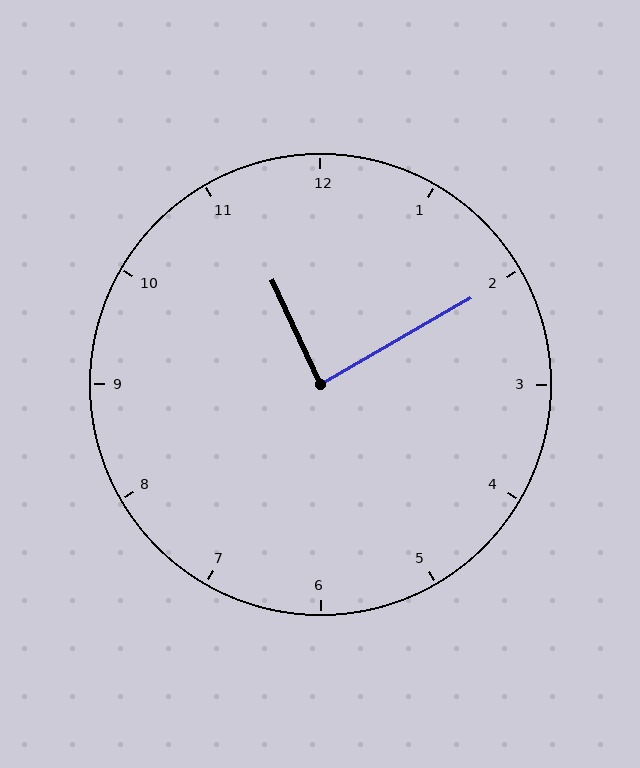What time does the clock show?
11:10.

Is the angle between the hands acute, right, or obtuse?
It is right.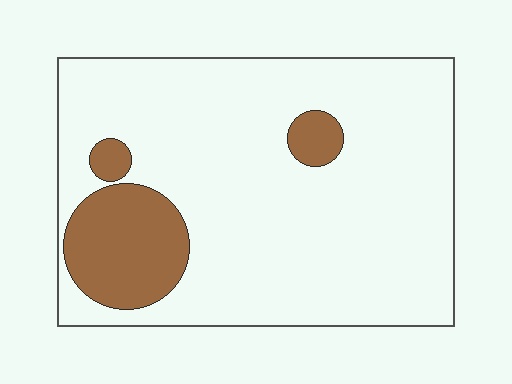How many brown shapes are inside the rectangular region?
3.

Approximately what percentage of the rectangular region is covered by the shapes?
Approximately 15%.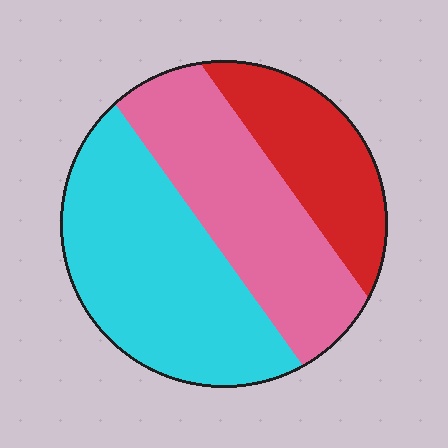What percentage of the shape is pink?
Pink takes up between a third and a half of the shape.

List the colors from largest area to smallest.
From largest to smallest: cyan, pink, red.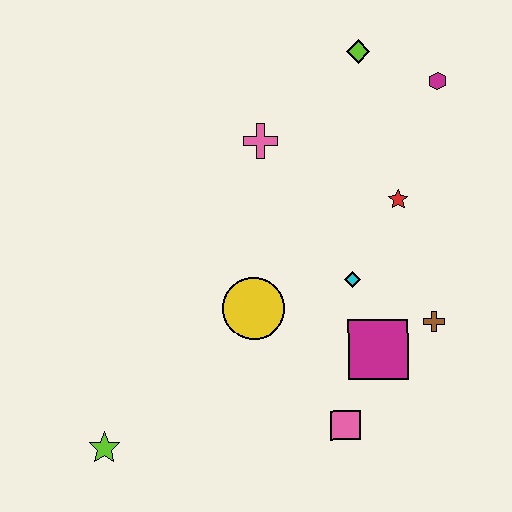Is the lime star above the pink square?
No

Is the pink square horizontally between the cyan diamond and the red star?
No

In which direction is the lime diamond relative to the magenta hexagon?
The lime diamond is to the left of the magenta hexagon.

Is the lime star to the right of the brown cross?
No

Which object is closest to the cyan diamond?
The magenta square is closest to the cyan diamond.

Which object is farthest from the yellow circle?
The magenta hexagon is farthest from the yellow circle.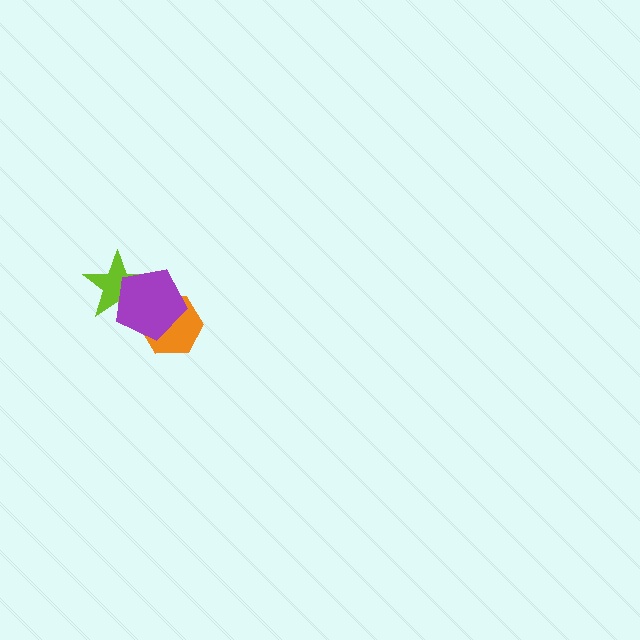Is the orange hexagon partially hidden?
Yes, it is partially covered by another shape.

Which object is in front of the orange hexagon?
The purple pentagon is in front of the orange hexagon.